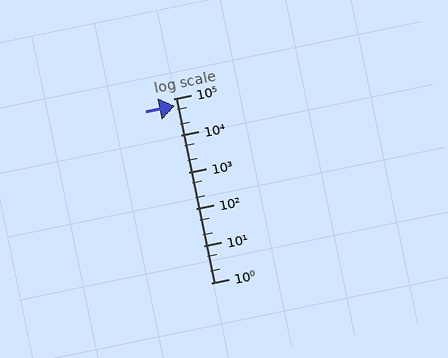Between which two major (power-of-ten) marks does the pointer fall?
The pointer is between 10000 and 100000.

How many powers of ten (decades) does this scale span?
The scale spans 5 decades, from 1 to 100000.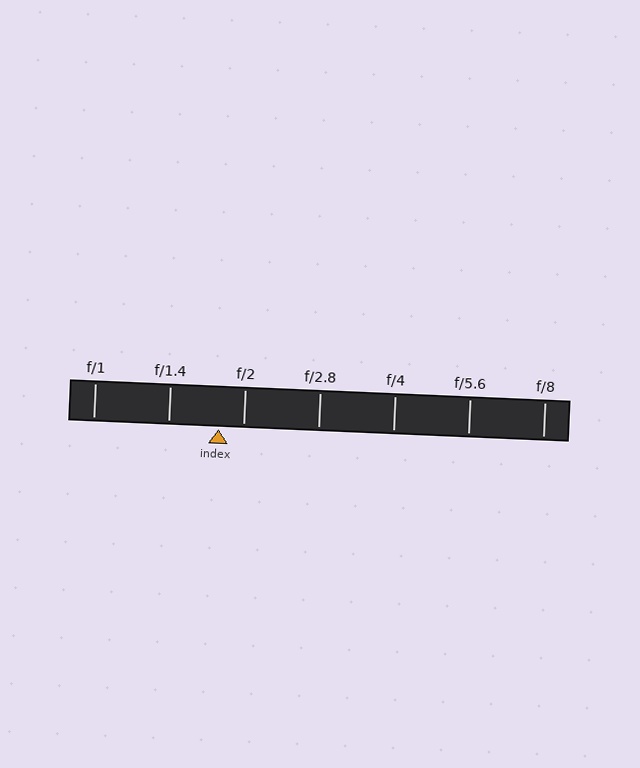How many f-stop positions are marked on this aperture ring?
There are 7 f-stop positions marked.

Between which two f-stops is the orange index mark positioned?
The index mark is between f/1.4 and f/2.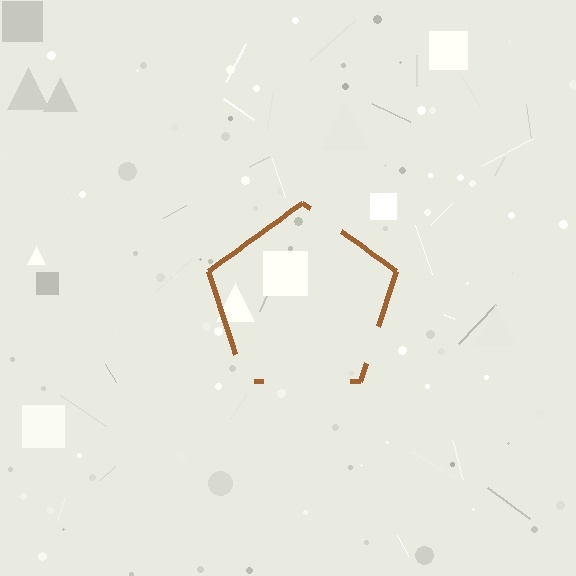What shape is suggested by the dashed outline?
The dashed outline suggests a pentagon.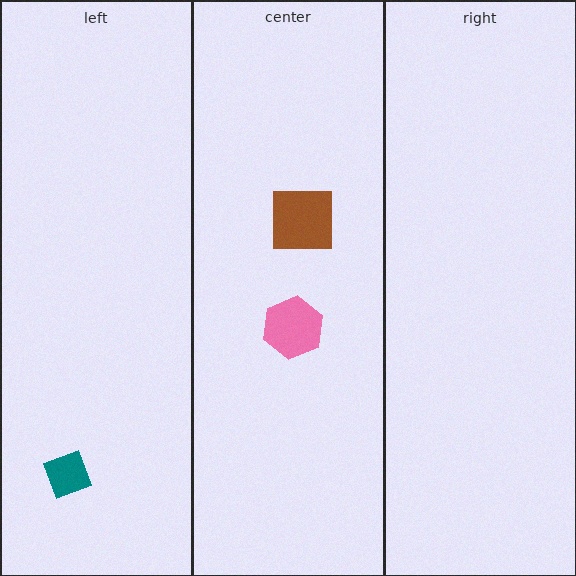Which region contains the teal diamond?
The left region.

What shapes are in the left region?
The teal diamond.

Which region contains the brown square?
The center region.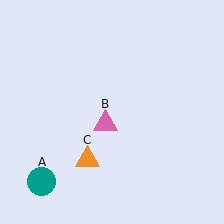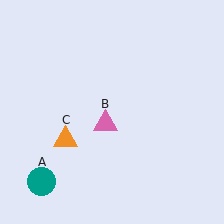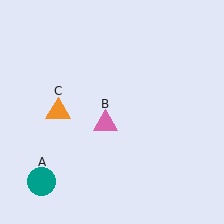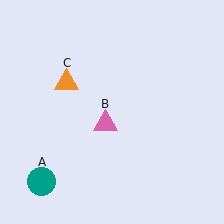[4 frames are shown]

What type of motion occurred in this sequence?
The orange triangle (object C) rotated clockwise around the center of the scene.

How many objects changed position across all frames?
1 object changed position: orange triangle (object C).